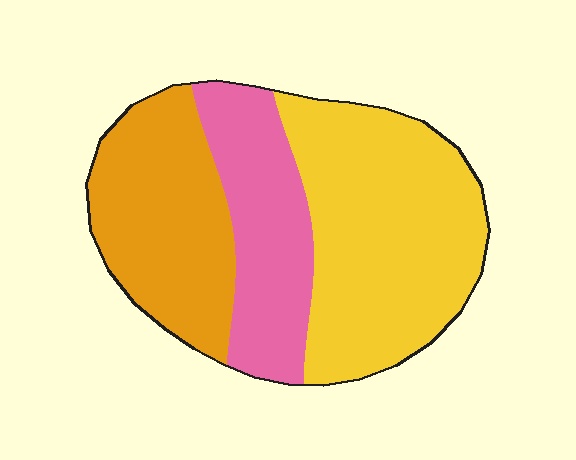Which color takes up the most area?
Yellow, at roughly 45%.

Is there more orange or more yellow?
Yellow.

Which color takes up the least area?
Pink, at roughly 25%.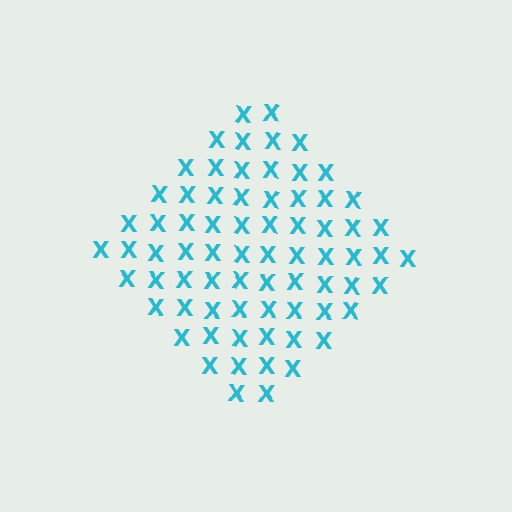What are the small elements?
The small elements are letter X's.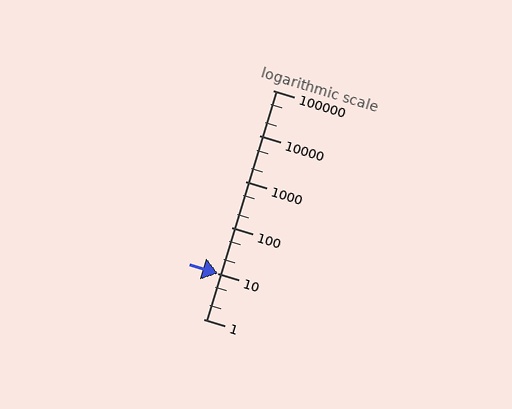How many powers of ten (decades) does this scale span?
The scale spans 5 decades, from 1 to 100000.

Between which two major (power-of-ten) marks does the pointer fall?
The pointer is between 10 and 100.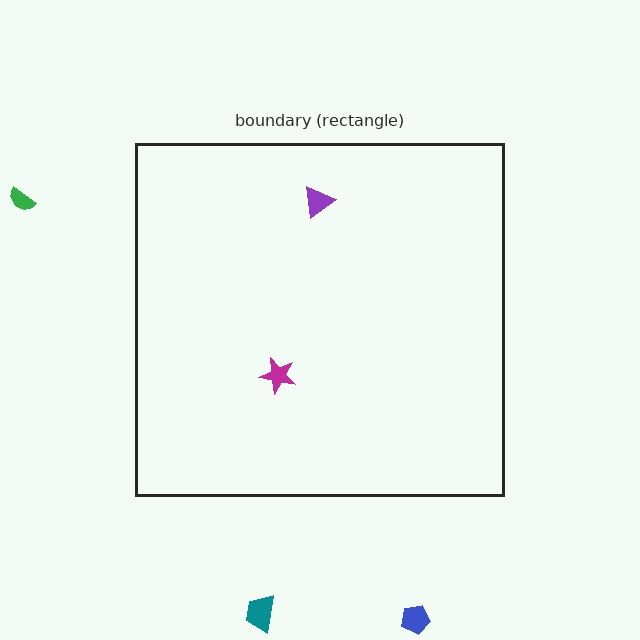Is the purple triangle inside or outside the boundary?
Inside.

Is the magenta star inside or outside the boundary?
Inside.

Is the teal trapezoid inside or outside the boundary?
Outside.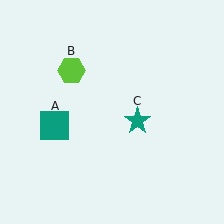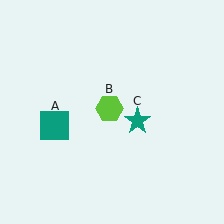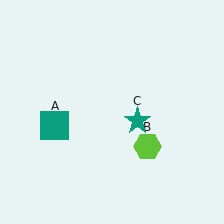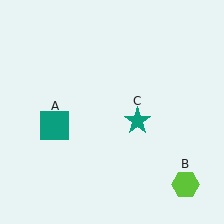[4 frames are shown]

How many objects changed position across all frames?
1 object changed position: lime hexagon (object B).